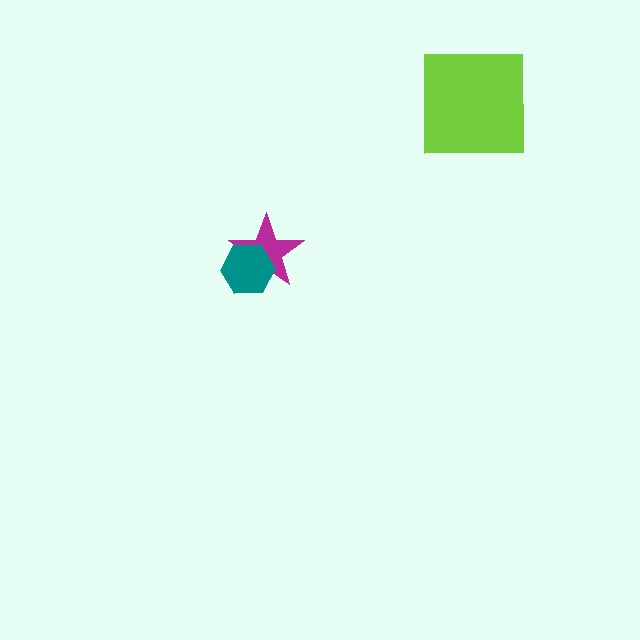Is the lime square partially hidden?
No, no other shape covers it.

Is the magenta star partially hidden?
Yes, it is partially covered by another shape.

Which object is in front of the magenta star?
The teal hexagon is in front of the magenta star.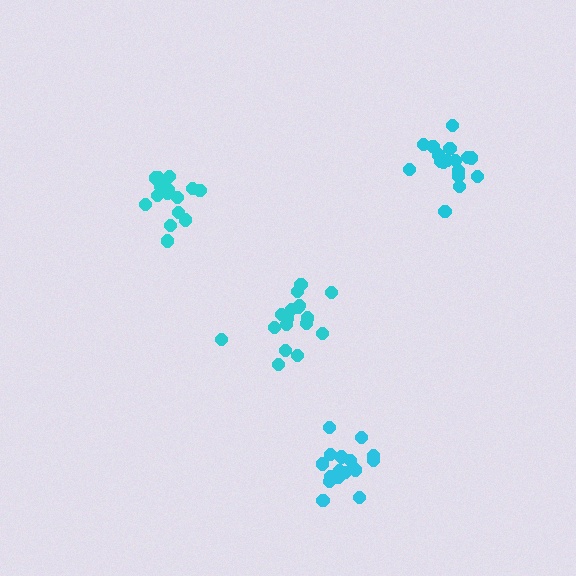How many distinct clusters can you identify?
There are 4 distinct clusters.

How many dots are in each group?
Group 1: 17 dots, Group 2: 16 dots, Group 3: 17 dots, Group 4: 17 dots (67 total).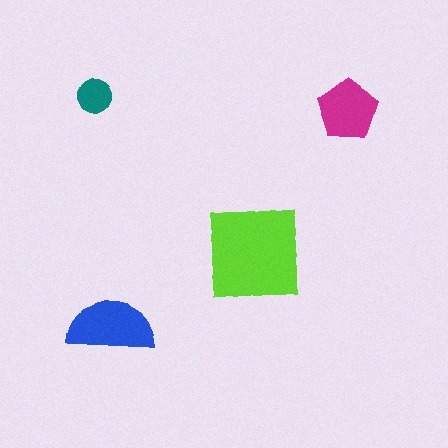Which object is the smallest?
The teal circle.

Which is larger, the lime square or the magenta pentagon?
The lime square.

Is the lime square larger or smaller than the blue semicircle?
Larger.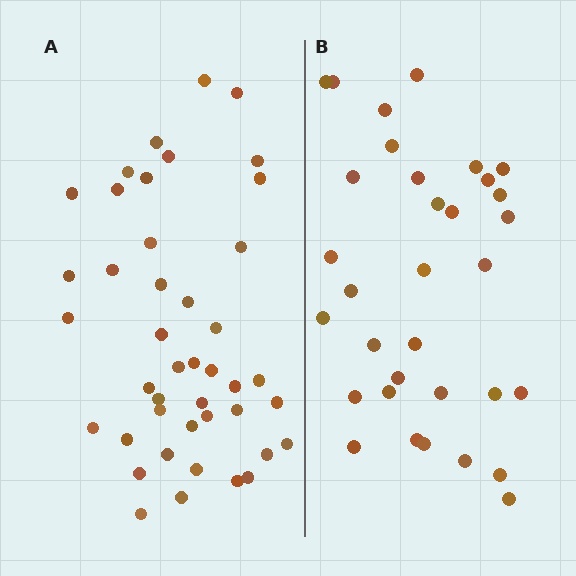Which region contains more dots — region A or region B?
Region A (the left region) has more dots.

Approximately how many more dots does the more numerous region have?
Region A has roughly 10 or so more dots than region B.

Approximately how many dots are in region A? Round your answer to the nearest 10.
About 40 dots. (The exact count is 43, which rounds to 40.)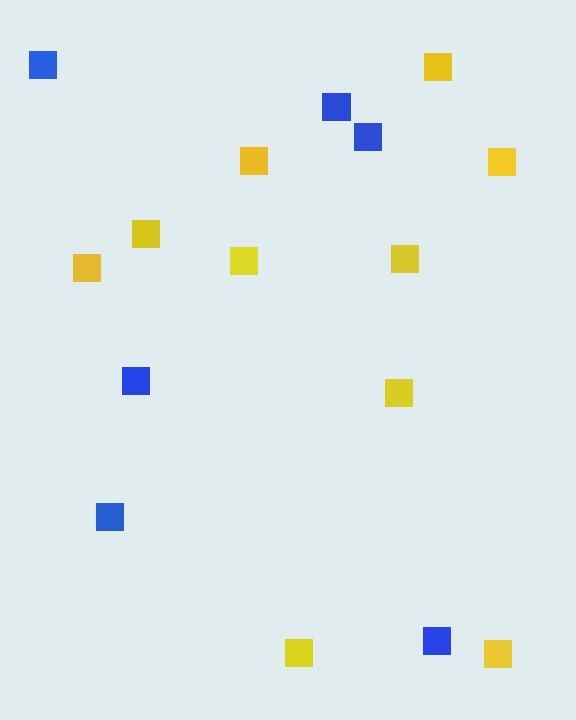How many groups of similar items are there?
There are 2 groups: one group of yellow squares (10) and one group of blue squares (6).